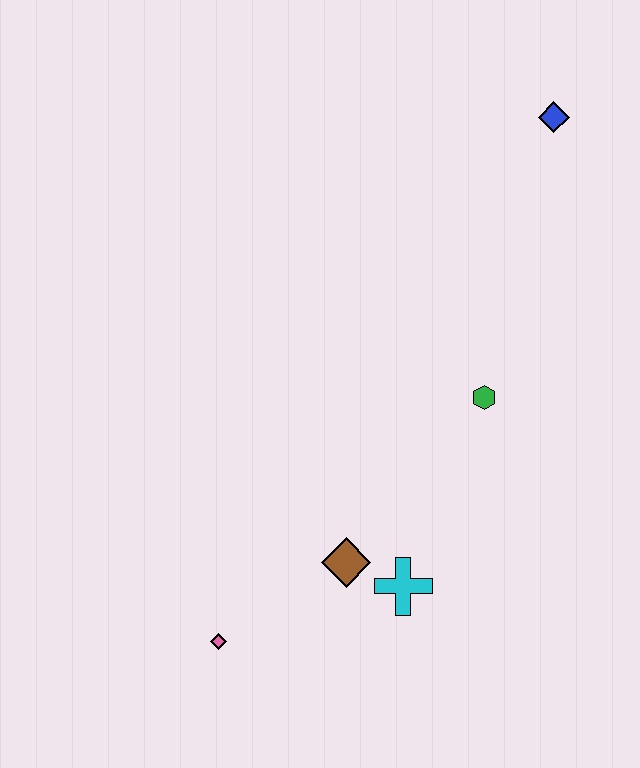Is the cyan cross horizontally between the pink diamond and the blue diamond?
Yes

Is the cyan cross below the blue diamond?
Yes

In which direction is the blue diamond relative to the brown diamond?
The blue diamond is above the brown diamond.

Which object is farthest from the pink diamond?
The blue diamond is farthest from the pink diamond.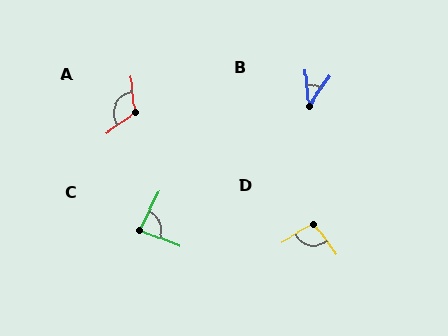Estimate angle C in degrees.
Approximately 84 degrees.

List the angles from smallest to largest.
B (40°), C (84°), D (97°), A (119°).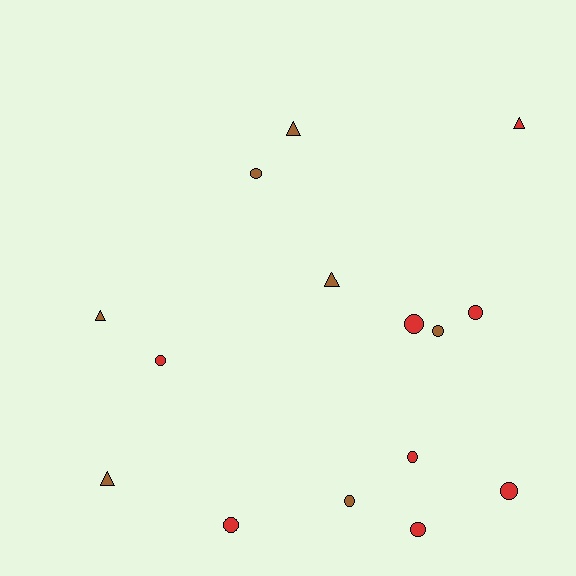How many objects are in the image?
There are 15 objects.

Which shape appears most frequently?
Circle, with 10 objects.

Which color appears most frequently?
Red, with 8 objects.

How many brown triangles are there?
There are 4 brown triangles.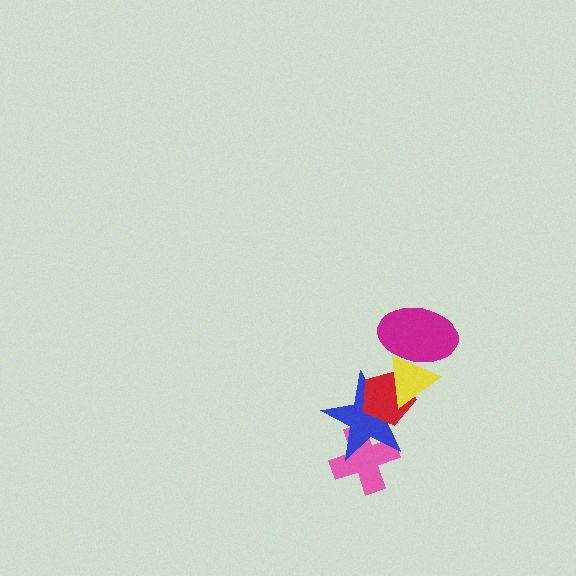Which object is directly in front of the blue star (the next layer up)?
The red pentagon is directly in front of the blue star.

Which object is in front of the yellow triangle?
The magenta ellipse is in front of the yellow triangle.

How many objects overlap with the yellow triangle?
3 objects overlap with the yellow triangle.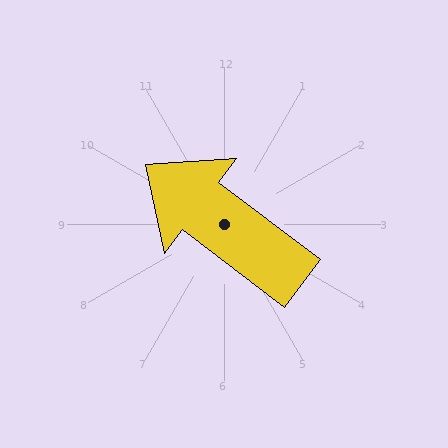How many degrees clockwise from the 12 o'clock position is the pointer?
Approximately 307 degrees.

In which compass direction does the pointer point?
Northwest.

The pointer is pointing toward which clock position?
Roughly 10 o'clock.